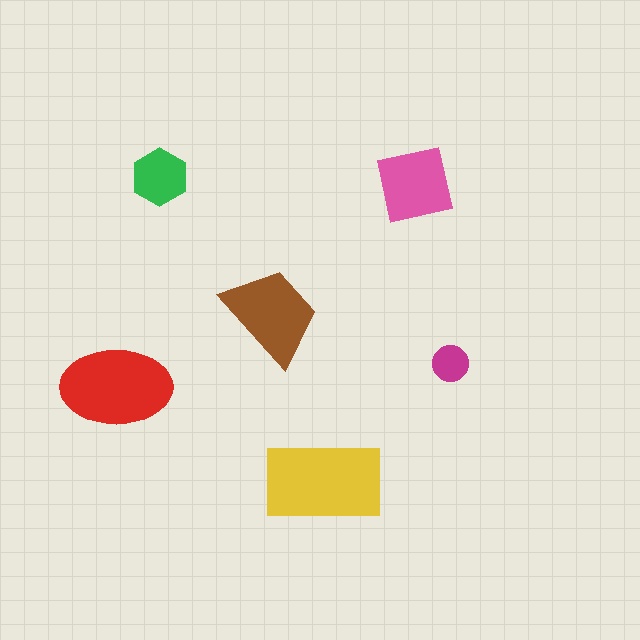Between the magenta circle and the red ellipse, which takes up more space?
The red ellipse.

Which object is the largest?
The yellow rectangle.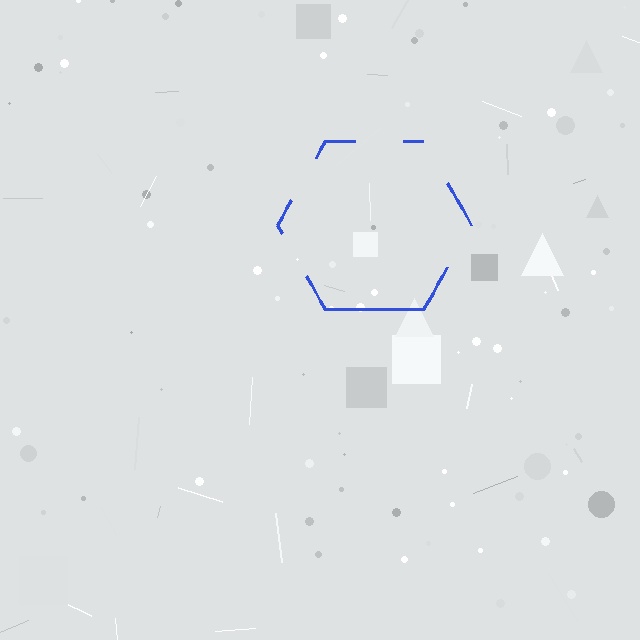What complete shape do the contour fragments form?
The contour fragments form a hexagon.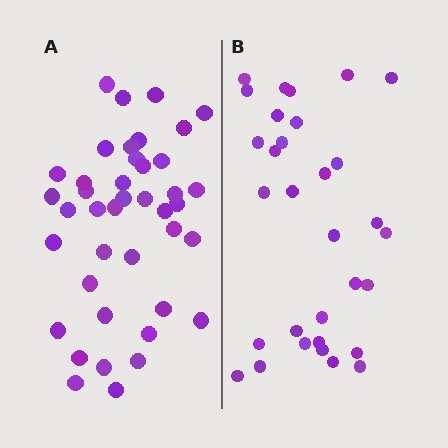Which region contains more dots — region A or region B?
Region A (the left region) has more dots.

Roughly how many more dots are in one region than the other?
Region A has roughly 10 or so more dots than region B.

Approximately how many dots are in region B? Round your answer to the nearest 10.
About 30 dots. (The exact count is 31, which rounds to 30.)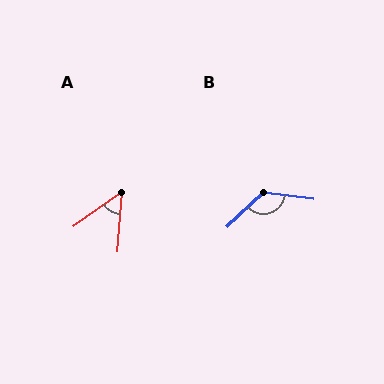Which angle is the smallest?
A, at approximately 50 degrees.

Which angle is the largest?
B, at approximately 130 degrees.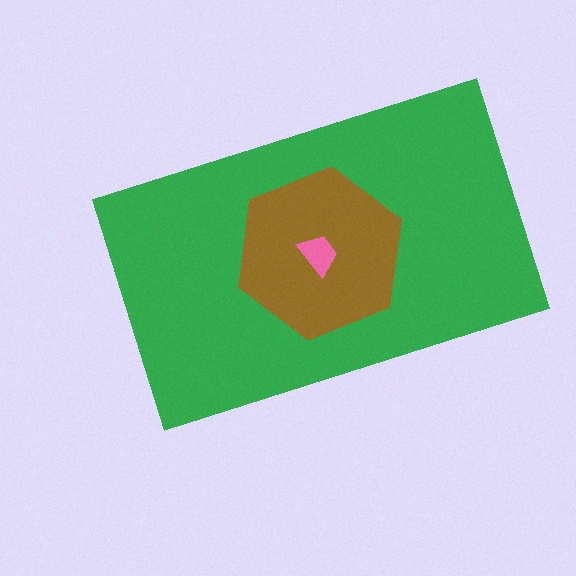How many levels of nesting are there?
3.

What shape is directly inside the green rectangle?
The brown hexagon.